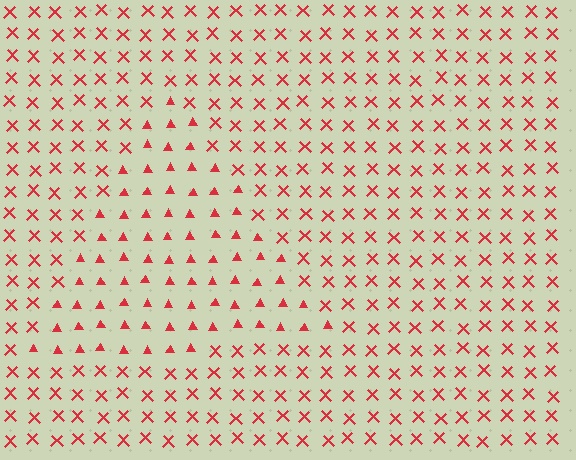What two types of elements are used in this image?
The image uses triangles inside the triangle region and X marks outside it.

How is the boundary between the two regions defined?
The boundary is defined by a change in element shape: triangles inside vs. X marks outside. All elements share the same color and spacing.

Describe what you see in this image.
The image is filled with small red elements arranged in a uniform grid. A triangle-shaped region contains triangles, while the surrounding area contains X marks. The boundary is defined purely by the change in element shape.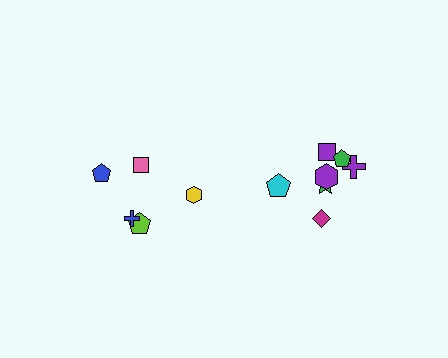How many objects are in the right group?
There are 7 objects.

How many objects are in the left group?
There are 5 objects.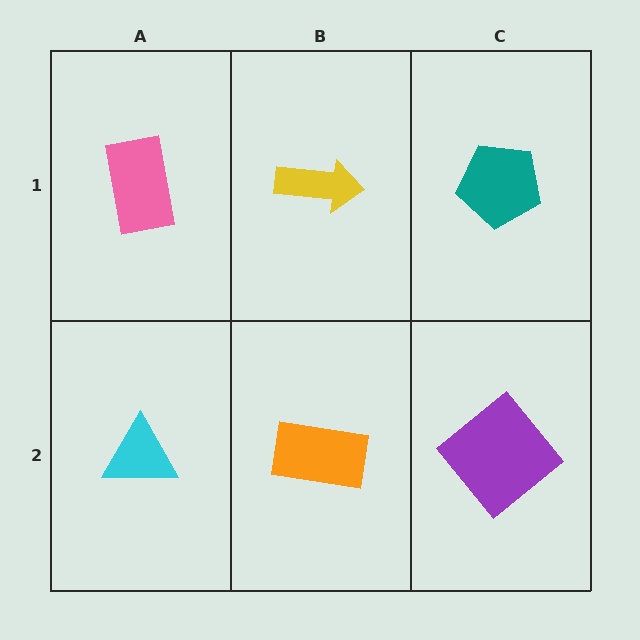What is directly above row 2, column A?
A pink rectangle.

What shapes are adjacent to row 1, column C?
A purple diamond (row 2, column C), a yellow arrow (row 1, column B).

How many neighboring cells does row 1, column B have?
3.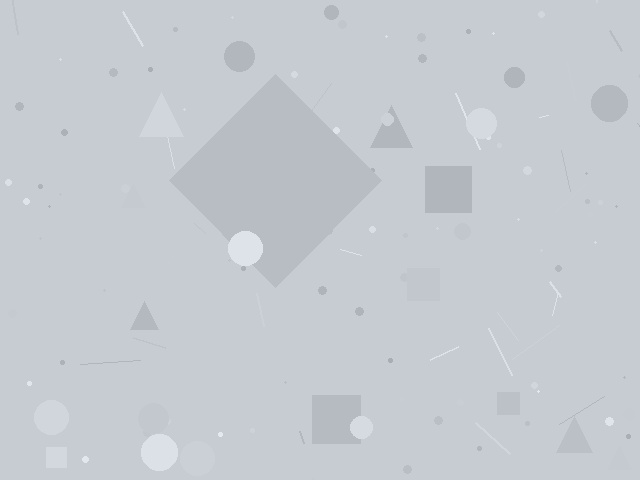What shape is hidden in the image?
A diamond is hidden in the image.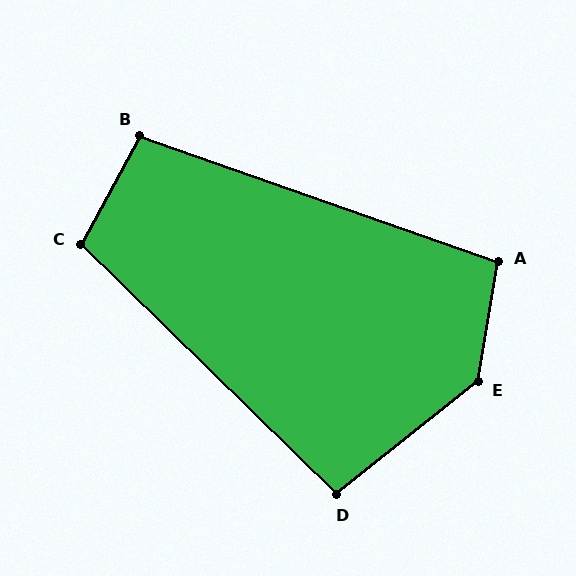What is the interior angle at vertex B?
Approximately 99 degrees (obtuse).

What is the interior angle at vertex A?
Approximately 100 degrees (obtuse).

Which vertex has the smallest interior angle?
D, at approximately 97 degrees.